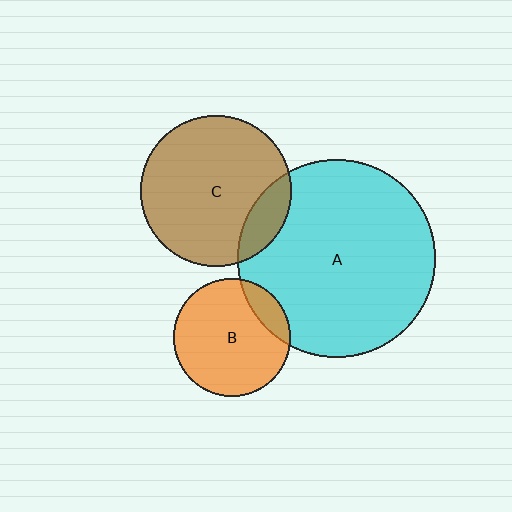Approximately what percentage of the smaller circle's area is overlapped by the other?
Approximately 15%.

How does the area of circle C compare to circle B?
Approximately 1.6 times.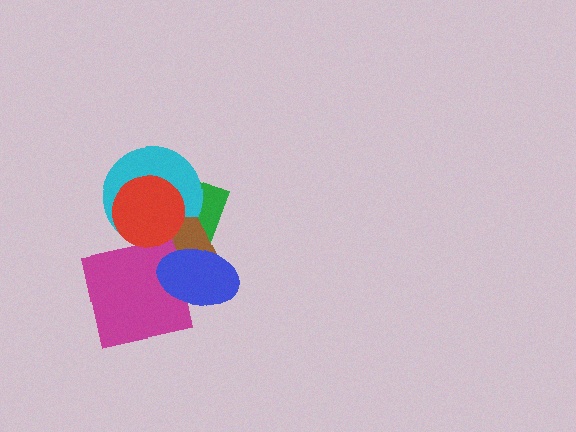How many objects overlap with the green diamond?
4 objects overlap with the green diamond.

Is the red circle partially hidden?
No, no other shape covers it.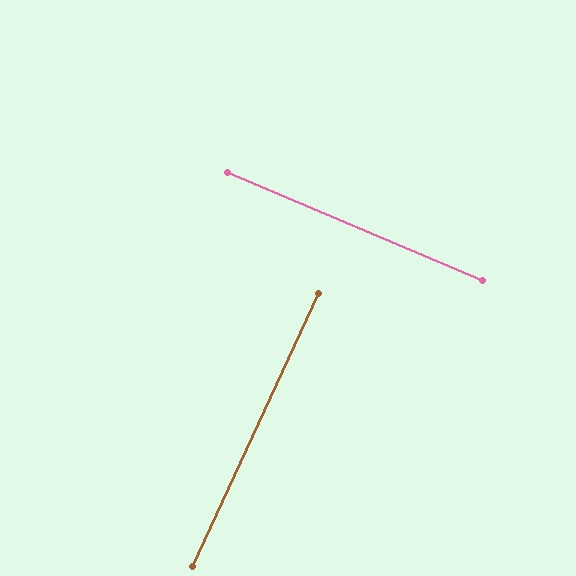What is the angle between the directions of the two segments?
Approximately 88 degrees.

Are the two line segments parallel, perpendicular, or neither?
Perpendicular — they meet at approximately 88°.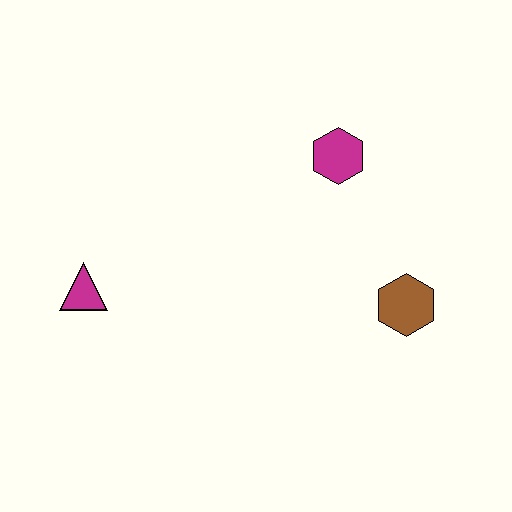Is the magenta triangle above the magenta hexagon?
No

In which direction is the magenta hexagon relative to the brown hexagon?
The magenta hexagon is above the brown hexagon.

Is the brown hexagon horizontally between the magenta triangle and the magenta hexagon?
No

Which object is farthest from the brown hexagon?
The magenta triangle is farthest from the brown hexagon.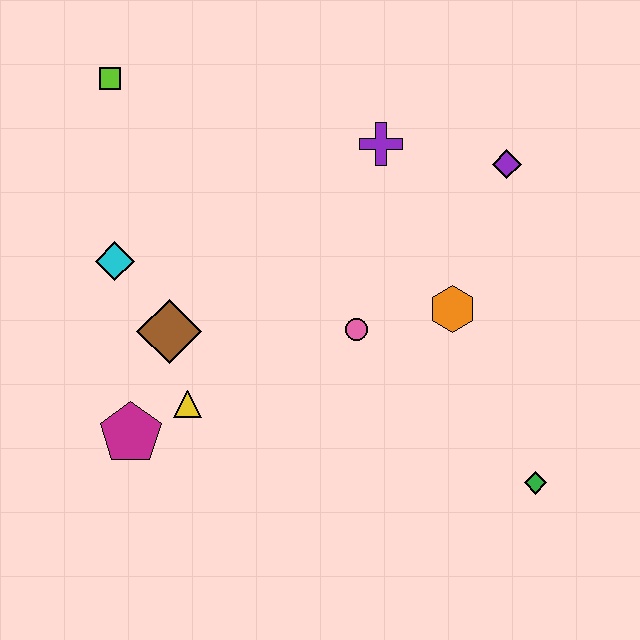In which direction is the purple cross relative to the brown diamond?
The purple cross is to the right of the brown diamond.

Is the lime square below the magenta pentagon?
No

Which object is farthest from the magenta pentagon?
The purple diamond is farthest from the magenta pentagon.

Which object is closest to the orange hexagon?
The pink circle is closest to the orange hexagon.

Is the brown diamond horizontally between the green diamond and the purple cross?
No